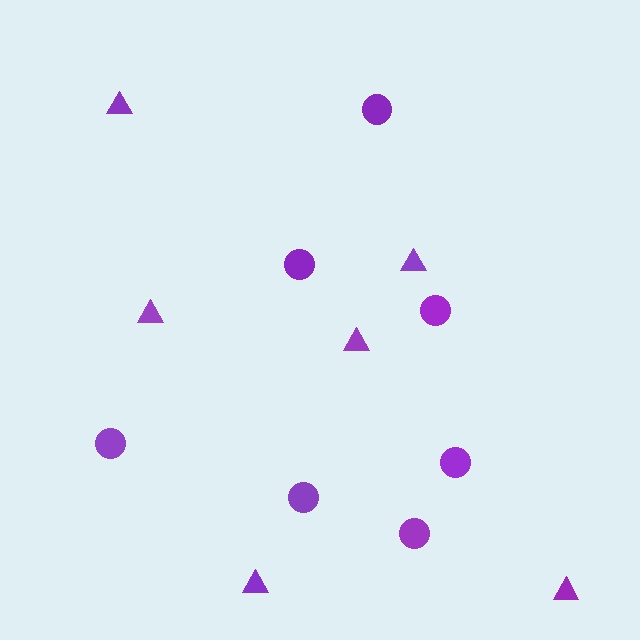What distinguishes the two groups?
There are 2 groups: one group of triangles (6) and one group of circles (7).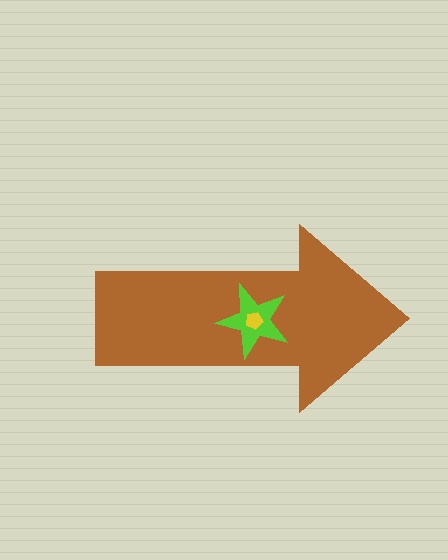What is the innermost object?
The yellow pentagon.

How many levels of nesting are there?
3.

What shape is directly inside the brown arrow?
The lime star.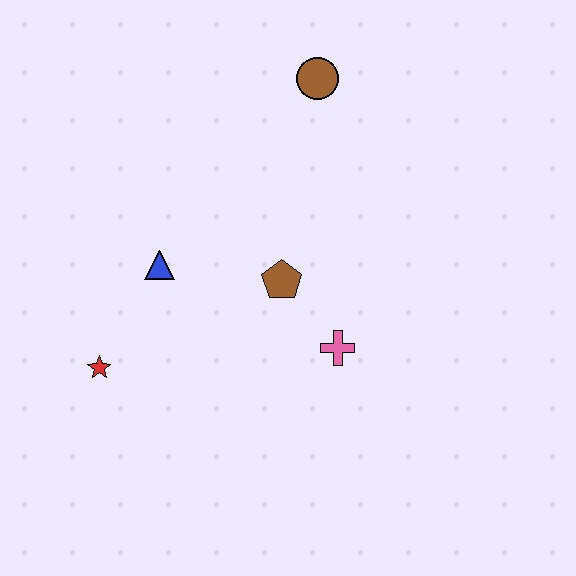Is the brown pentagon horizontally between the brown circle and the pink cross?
No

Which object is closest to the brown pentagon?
The pink cross is closest to the brown pentagon.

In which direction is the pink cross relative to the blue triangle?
The pink cross is to the right of the blue triangle.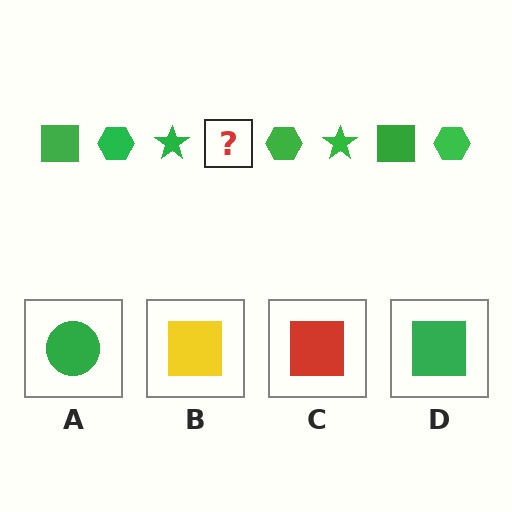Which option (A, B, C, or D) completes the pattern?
D.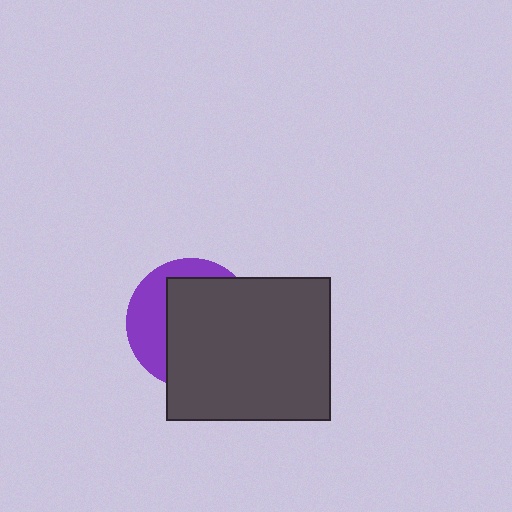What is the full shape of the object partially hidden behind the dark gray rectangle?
The partially hidden object is a purple circle.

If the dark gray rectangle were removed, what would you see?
You would see the complete purple circle.